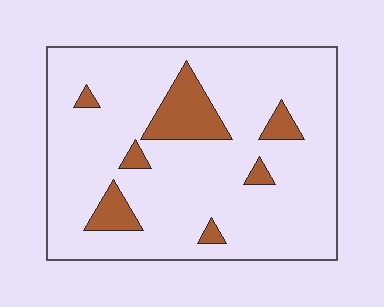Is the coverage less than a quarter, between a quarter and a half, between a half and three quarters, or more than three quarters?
Less than a quarter.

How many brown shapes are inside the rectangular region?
7.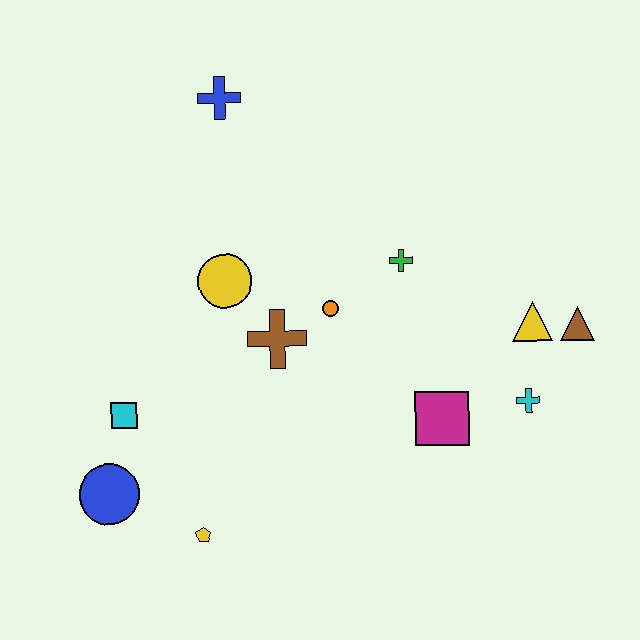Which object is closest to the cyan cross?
The yellow triangle is closest to the cyan cross.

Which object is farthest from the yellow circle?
The brown triangle is farthest from the yellow circle.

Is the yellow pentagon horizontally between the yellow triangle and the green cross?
No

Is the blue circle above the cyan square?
No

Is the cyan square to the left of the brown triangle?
Yes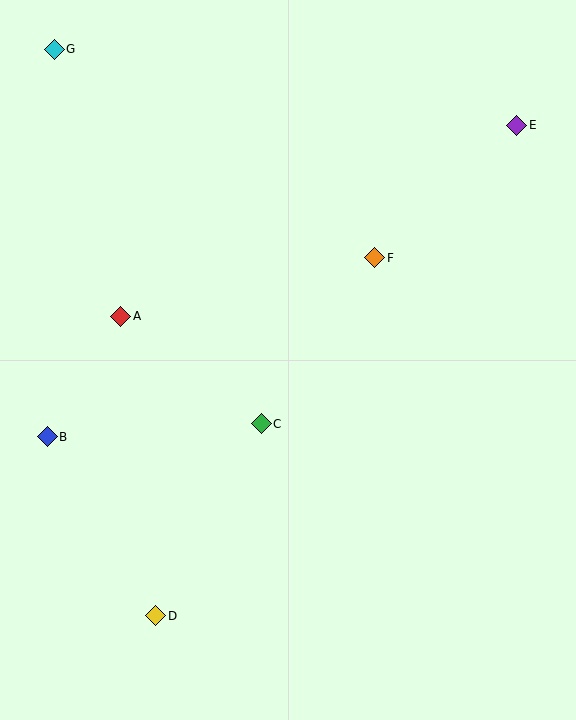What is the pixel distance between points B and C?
The distance between B and C is 214 pixels.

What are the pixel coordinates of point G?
Point G is at (54, 49).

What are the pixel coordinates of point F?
Point F is at (375, 258).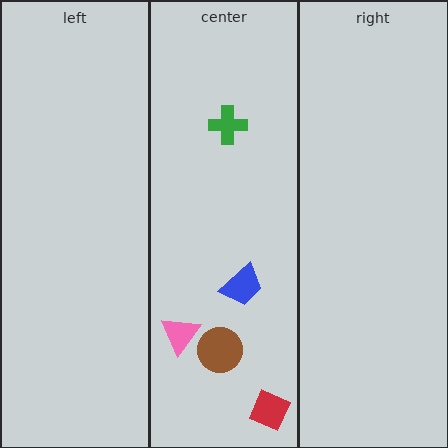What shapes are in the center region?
The green cross, the pink triangle, the brown circle, the red diamond, the blue trapezoid.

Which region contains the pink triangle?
The center region.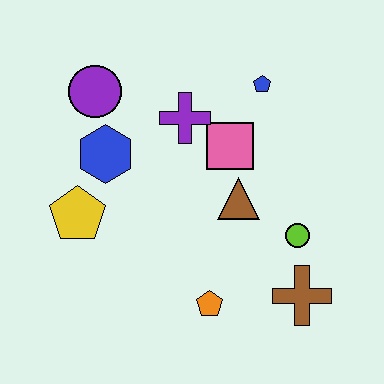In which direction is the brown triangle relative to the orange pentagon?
The brown triangle is above the orange pentagon.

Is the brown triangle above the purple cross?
No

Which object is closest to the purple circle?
The blue hexagon is closest to the purple circle.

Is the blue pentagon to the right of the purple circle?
Yes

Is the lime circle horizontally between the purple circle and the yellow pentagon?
No